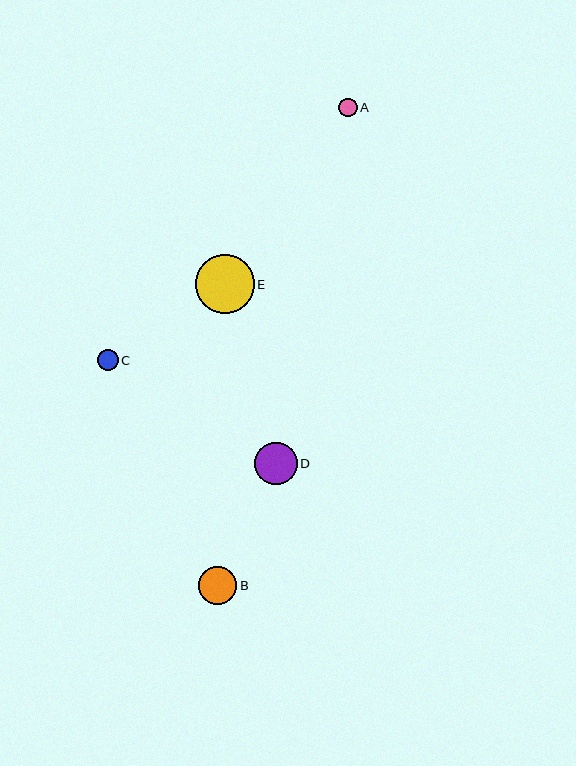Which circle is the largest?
Circle E is the largest with a size of approximately 59 pixels.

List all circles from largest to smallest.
From largest to smallest: E, D, B, C, A.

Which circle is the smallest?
Circle A is the smallest with a size of approximately 18 pixels.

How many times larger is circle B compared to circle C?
Circle B is approximately 1.8 times the size of circle C.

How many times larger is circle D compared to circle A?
Circle D is approximately 2.3 times the size of circle A.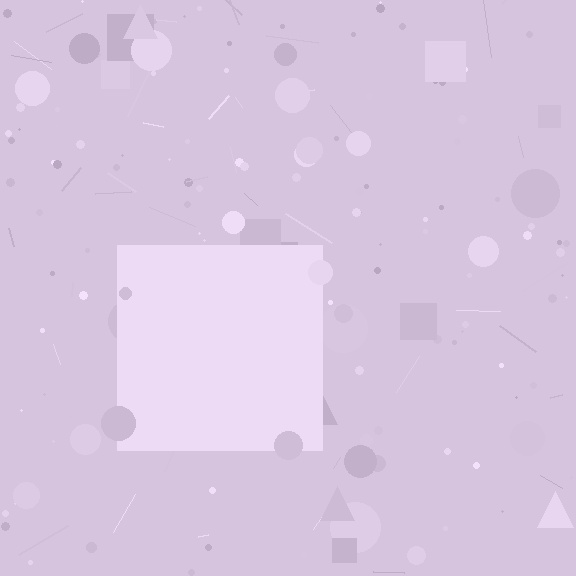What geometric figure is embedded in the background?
A square is embedded in the background.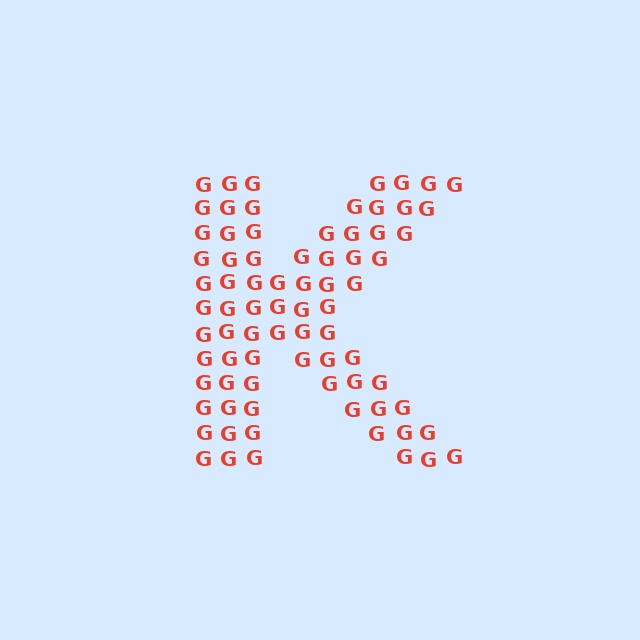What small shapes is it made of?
It is made of small letter G's.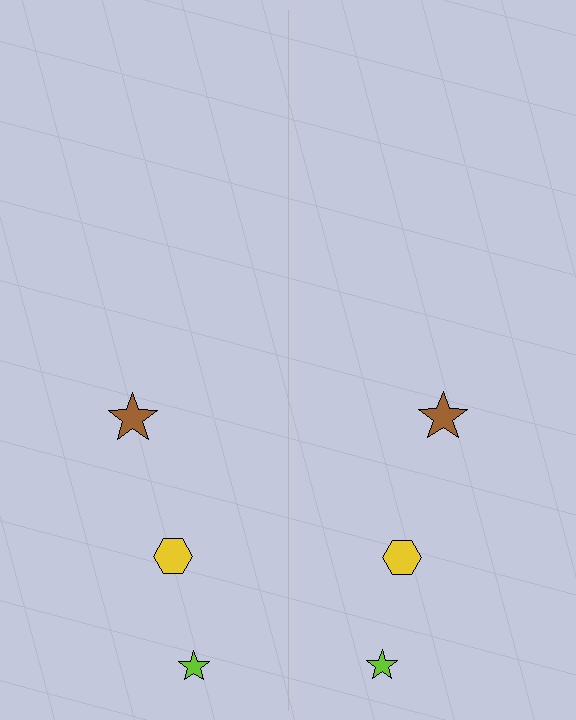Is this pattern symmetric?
Yes, this pattern has bilateral (reflection) symmetry.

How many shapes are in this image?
There are 6 shapes in this image.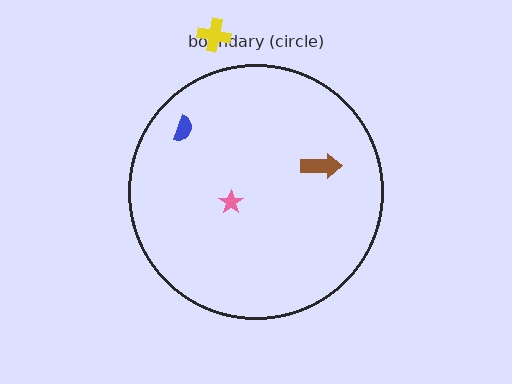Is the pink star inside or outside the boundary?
Inside.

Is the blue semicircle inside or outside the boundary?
Inside.